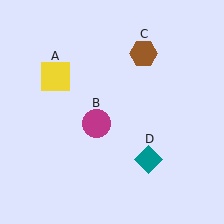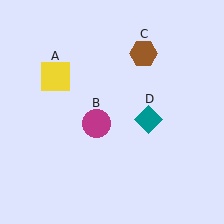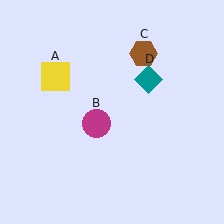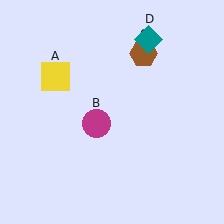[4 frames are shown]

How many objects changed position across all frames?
1 object changed position: teal diamond (object D).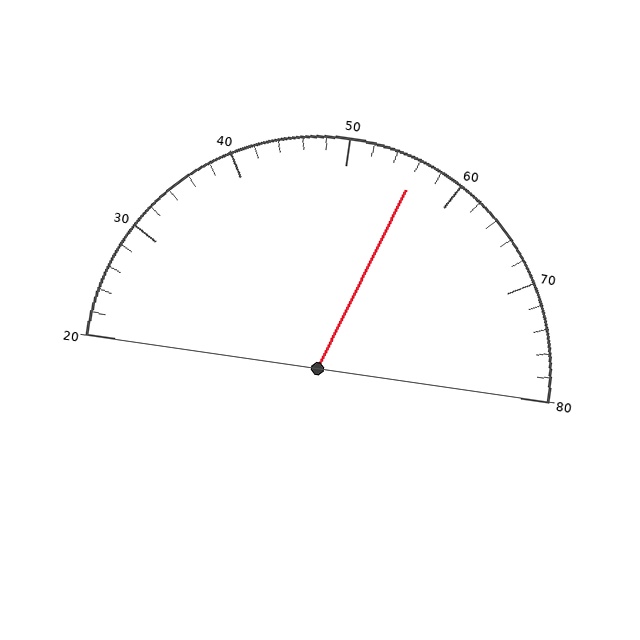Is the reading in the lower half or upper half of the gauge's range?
The reading is in the upper half of the range (20 to 80).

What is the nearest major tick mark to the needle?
The nearest major tick mark is 60.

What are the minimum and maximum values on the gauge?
The gauge ranges from 20 to 80.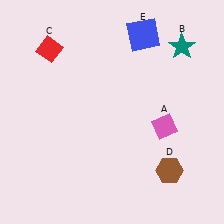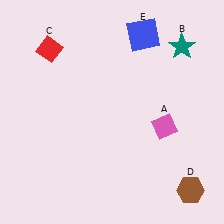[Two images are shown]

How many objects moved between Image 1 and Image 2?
1 object moved between the two images.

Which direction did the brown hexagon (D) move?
The brown hexagon (D) moved right.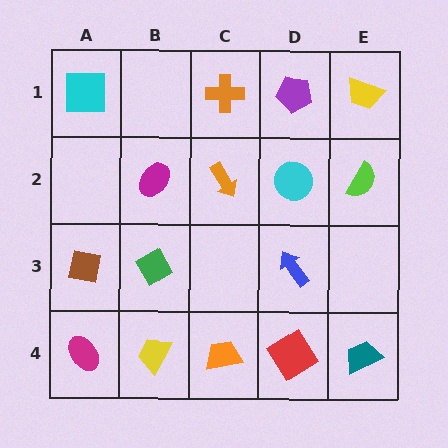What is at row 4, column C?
An orange trapezoid.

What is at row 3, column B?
A green diamond.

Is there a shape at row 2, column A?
No, that cell is empty.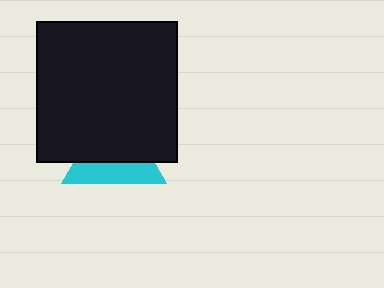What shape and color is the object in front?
The object in front is a black square.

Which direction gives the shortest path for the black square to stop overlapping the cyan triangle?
Moving up gives the shortest separation.